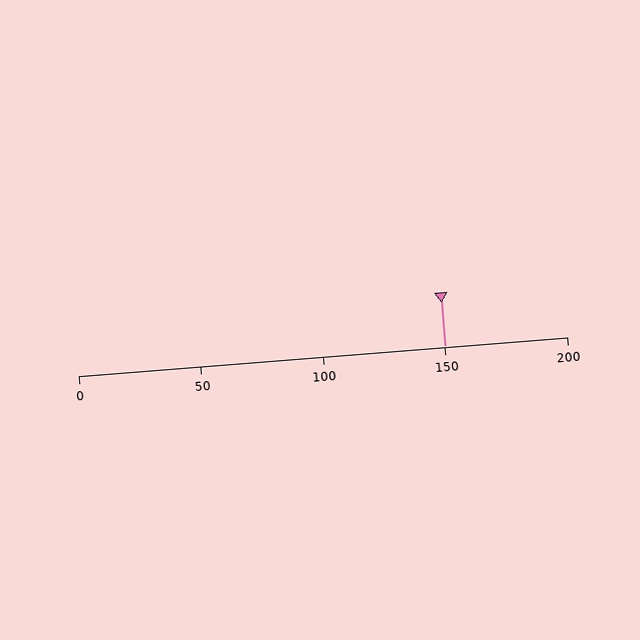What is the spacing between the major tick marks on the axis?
The major ticks are spaced 50 apart.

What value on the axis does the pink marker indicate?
The marker indicates approximately 150.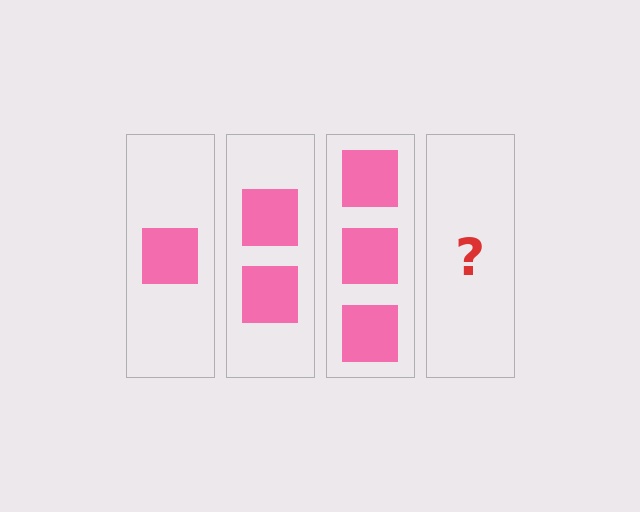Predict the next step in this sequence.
The next step is 4 squares.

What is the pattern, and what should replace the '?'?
The pattern is that each step adds one more square. The '?' should be 4 squares.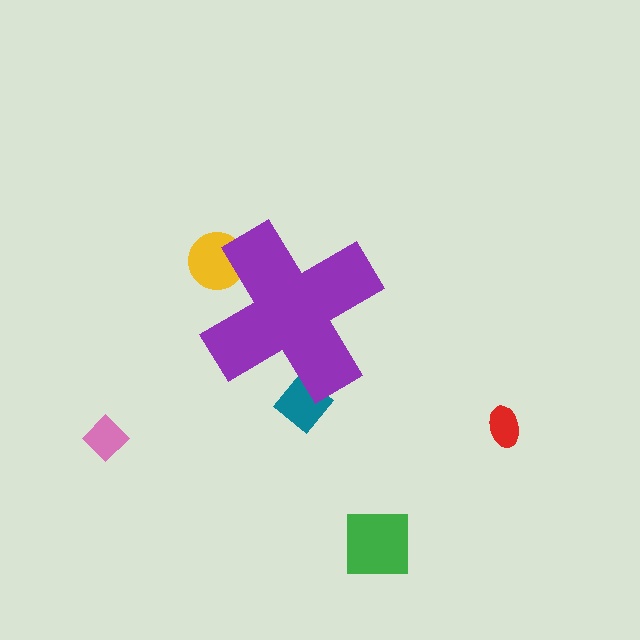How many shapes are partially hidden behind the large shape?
2 shapes are partially hidden.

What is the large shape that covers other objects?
A purple cross.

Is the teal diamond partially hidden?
Yes, the teal diamond is partially hidden behind the purple cross.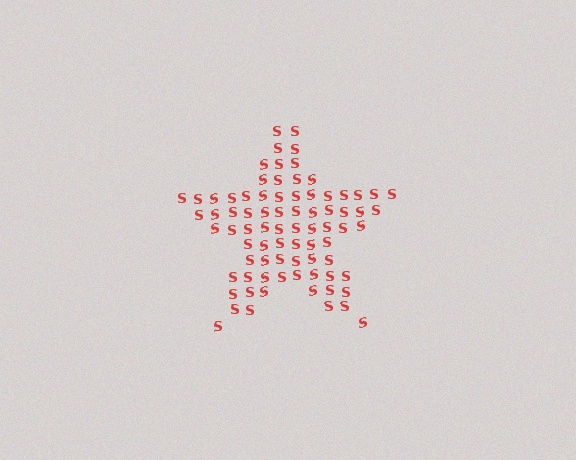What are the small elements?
The small elements are letter S's.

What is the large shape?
The large shape is a star.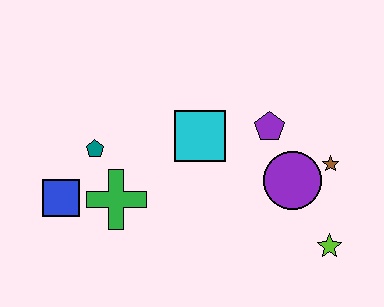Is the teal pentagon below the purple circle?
No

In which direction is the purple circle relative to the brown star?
The purple circle is to the left of the brown star.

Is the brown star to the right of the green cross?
Yes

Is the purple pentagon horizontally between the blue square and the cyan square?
No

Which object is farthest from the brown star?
The blue square is farthest from the brown star.